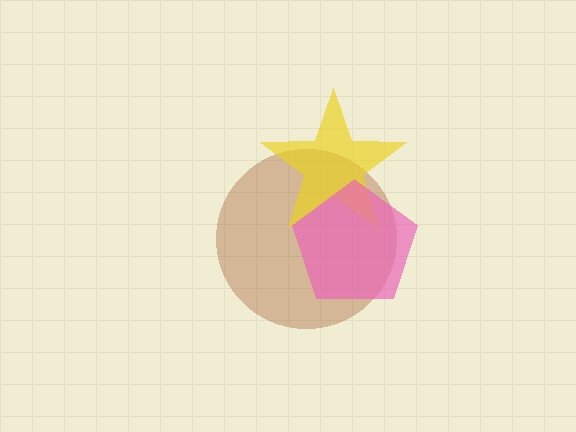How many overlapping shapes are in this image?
There are 3 overlapping shapes in the image.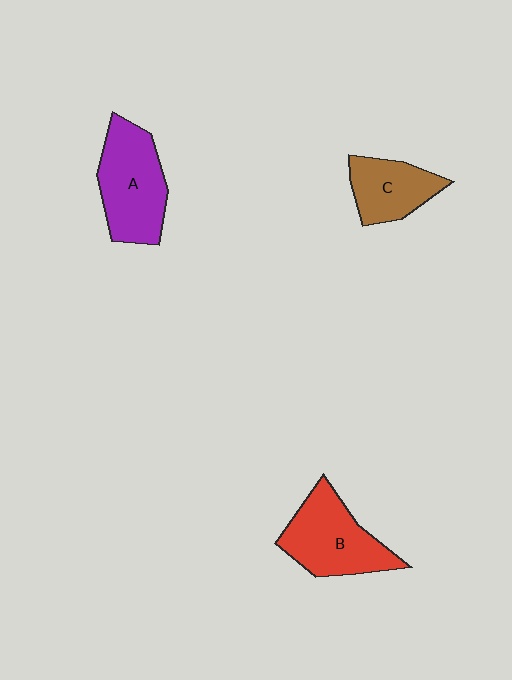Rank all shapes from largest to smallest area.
From largest to smallest: A (purple), B (red), C (brown).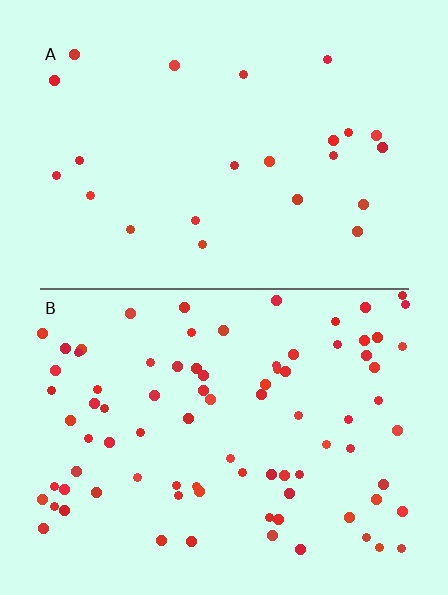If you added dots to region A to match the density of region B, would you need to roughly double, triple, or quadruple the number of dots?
Approximately quadruple.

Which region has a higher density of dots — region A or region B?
B (the bottom).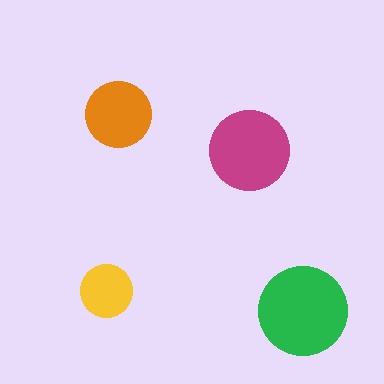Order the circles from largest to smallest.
the green one, the magenta one, the orange one, the yellow one.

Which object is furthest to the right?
The green circle is rightmost.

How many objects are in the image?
There are 4 objects in the image.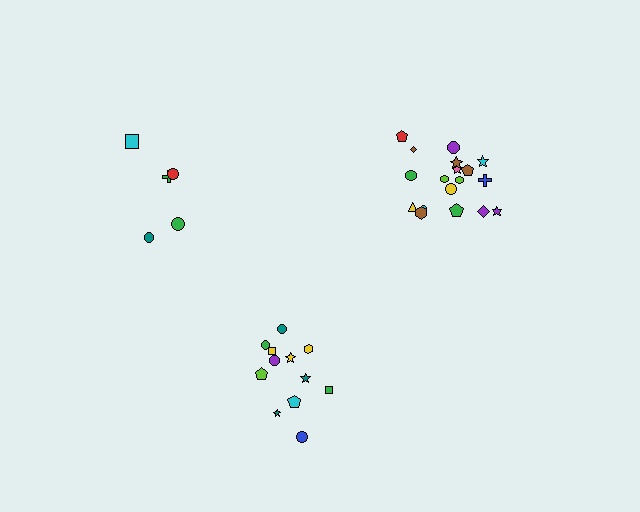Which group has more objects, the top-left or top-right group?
The top-right group.